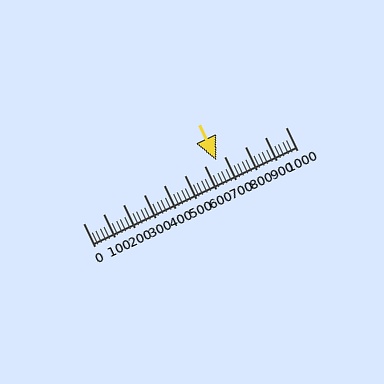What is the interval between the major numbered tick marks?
The major tick marks are spaced 100 units apart.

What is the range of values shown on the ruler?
The ruler shows values from 0 to 1000.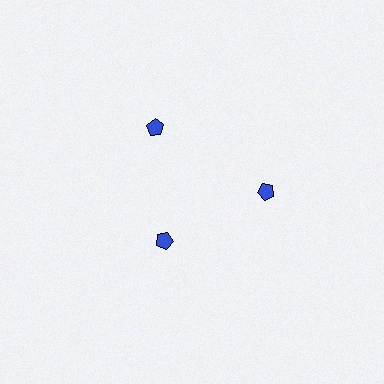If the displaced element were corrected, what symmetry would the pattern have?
It would have 3-fold rotational symmetry — the pattern would map onto itself every 120 degrees.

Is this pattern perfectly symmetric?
No. The 3 blue pentagons are arranged in a ring, but one element near the 7 o'clock position is pulled inward toward the center, breaking the 3-fold rotational symmetry.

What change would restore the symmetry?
The symmetry would be restored by moving it outward, back onto the ring so that all 3 pentagons sit at equal angles and equal distance from the center.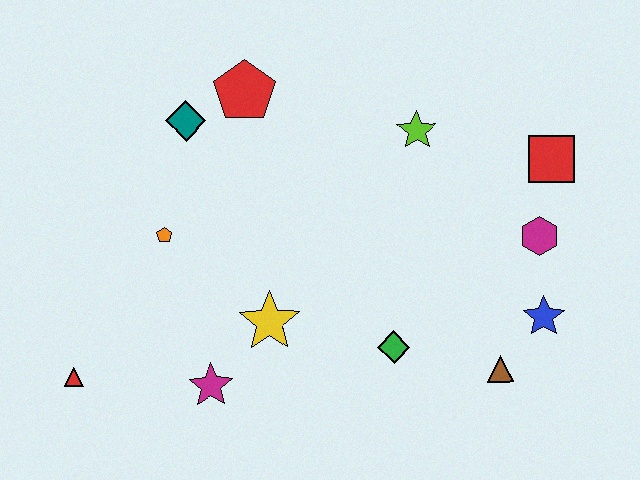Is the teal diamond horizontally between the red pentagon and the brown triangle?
No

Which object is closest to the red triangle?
The magenta star is closest to the red triangle.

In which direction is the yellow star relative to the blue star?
The yellow star is to the left of the blue star.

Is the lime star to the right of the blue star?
No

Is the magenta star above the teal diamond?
No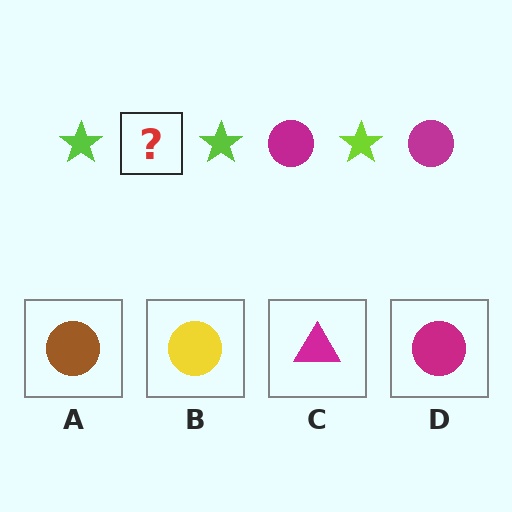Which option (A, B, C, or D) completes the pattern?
D.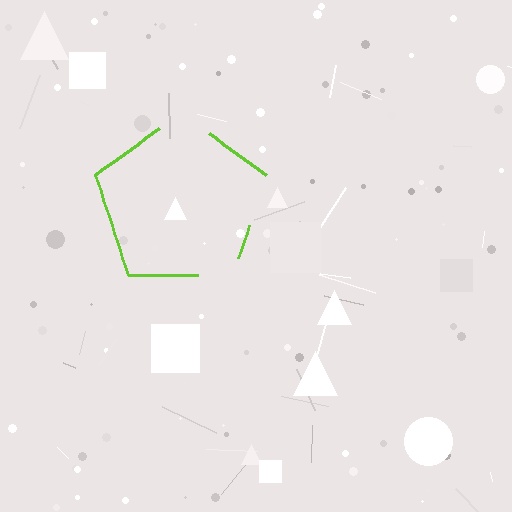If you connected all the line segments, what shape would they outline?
They would outline a pentagon.